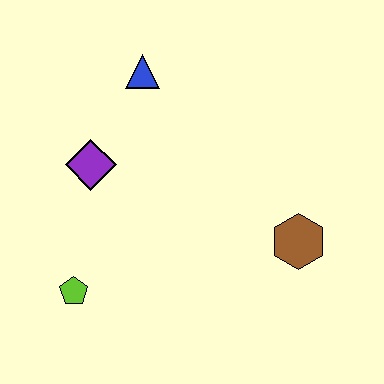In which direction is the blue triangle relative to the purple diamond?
The blue triangle is above the purple diamond.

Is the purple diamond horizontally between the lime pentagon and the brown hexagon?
Yes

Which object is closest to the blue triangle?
The purple diamond is closest to the blue triangle.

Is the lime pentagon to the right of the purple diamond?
No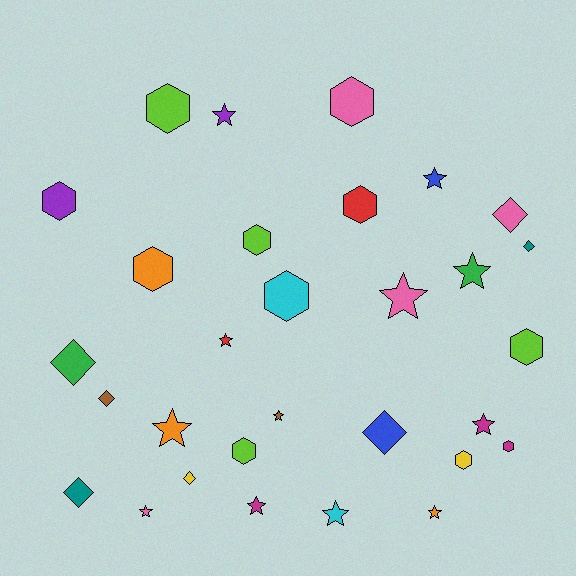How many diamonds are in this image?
There are 7 diamonds.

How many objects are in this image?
There are 30 objects.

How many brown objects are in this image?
There are 2 brown objects.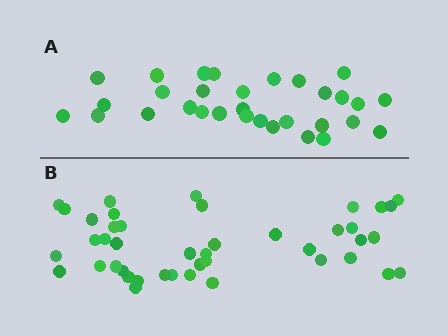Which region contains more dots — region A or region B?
Region B (the bottom region) has more dots.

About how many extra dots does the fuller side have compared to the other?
Region B has roughly 12 or so more dots than region A.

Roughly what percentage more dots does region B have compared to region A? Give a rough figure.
About 40% more.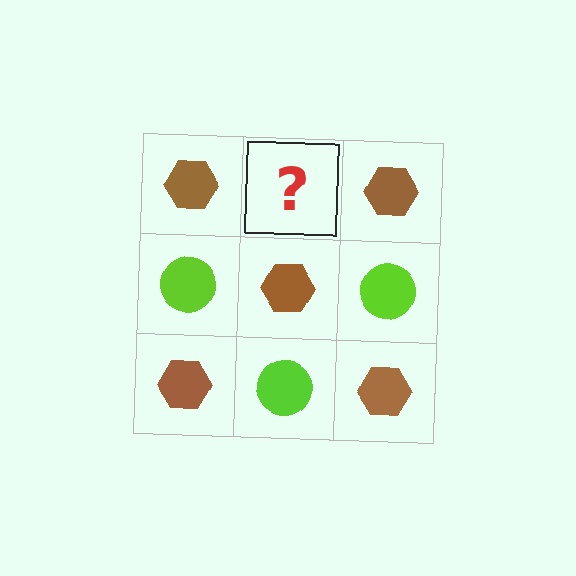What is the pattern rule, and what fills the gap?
The rule is that it alternates brown hexagon and lime circle in a checkerboard pattern. The gap should be filled with a lime circle.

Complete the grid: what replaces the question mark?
The question mark should be replaced with a lime circle.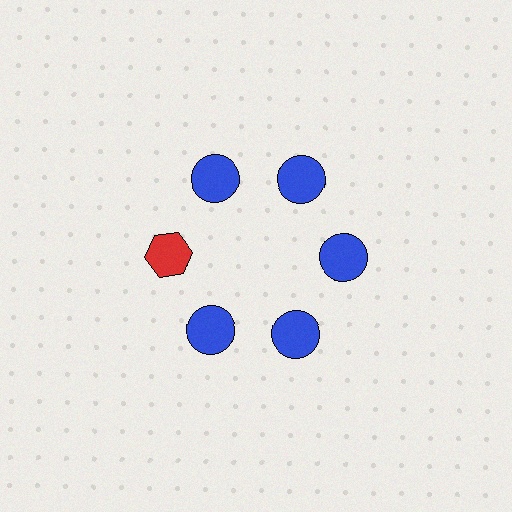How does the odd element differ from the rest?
It differs in both color (red instead of blue) and shape (hexagon instead of circle).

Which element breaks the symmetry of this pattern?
The red hexagon at roughly the 9 o'clock position breaks the symmetry. All other shapes are blue circles.